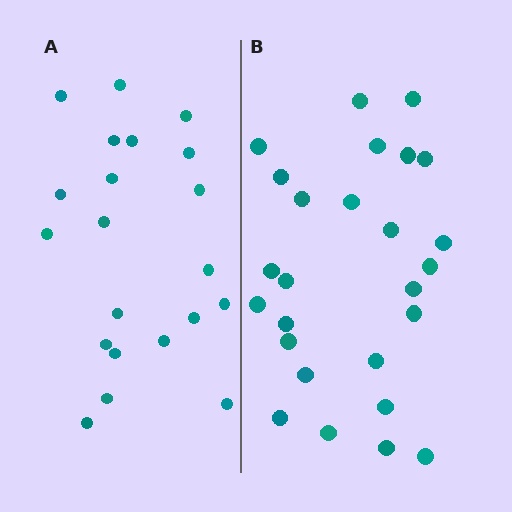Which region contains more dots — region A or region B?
Region B (the right region) has more dots.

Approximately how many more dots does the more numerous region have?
Region B has about 5 more dots than region A.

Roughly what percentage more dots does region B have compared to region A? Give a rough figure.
About 25% more.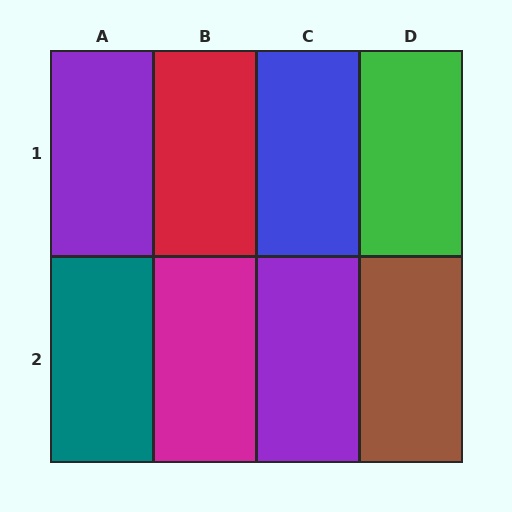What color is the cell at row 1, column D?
Green.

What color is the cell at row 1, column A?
Purple.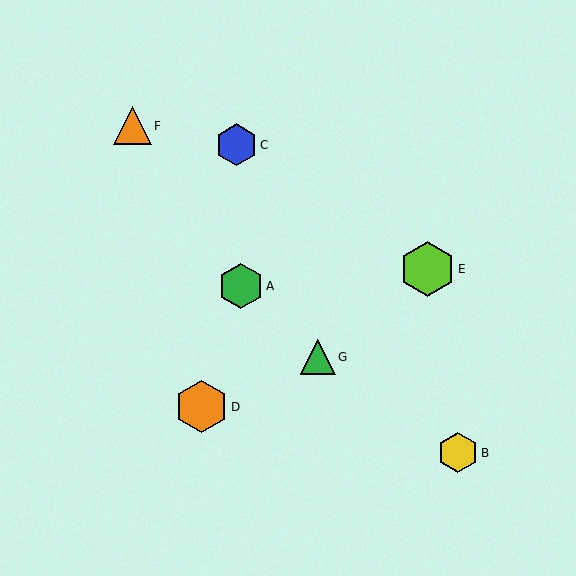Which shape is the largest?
The lime hexagon (labeled E) is the largest.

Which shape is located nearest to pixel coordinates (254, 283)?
The green hexagon (labeled A) at (241, 286) is nearest to that location.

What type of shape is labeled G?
Shape G is a green triangle.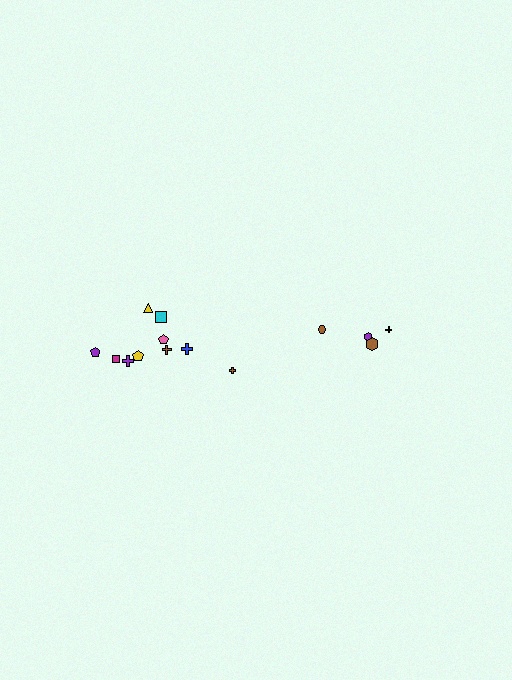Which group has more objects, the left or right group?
The left group.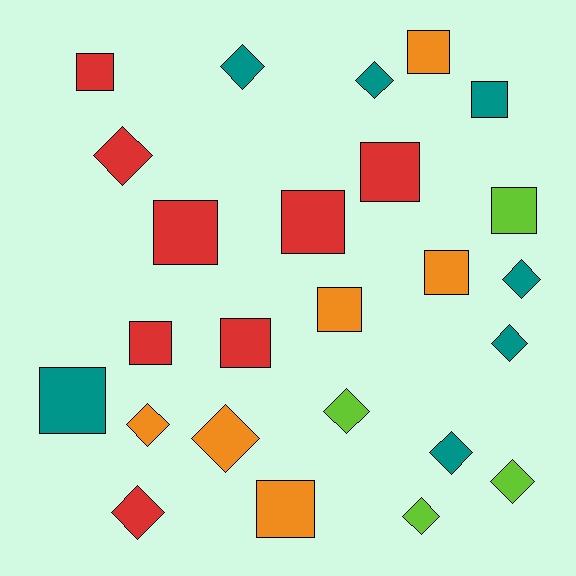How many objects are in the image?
There are 25 objects.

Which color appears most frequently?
Red, with 8 objects.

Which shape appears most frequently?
Square, with 13 objects.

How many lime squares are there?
There is 1 lime square.